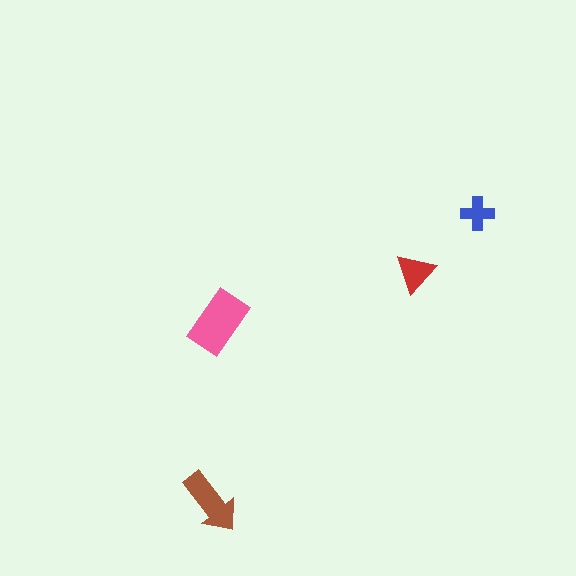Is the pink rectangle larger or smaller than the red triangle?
Larger.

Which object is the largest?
The pink rectangle.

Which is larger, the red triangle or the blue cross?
The red triangle.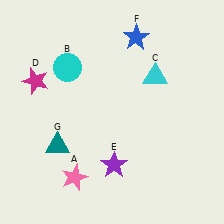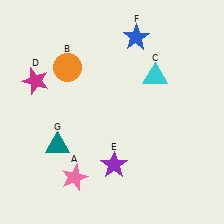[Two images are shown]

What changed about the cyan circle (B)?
In Image 1, B is cyan. In Image 2, it changed to orange.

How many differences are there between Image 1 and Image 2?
There is 1 difference between the two images.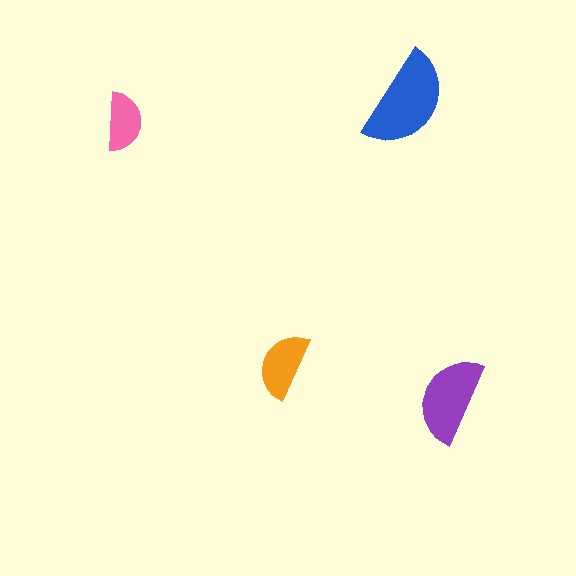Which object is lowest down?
The purple semicircle is bottommost.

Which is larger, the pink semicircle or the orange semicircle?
The orange one.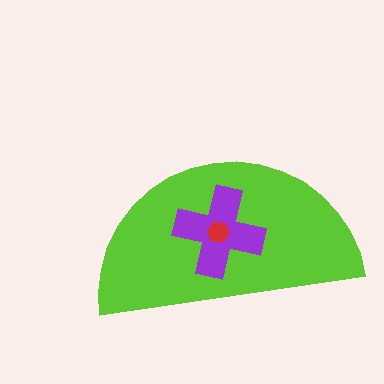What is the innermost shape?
The red hexagon.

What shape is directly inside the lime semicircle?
The purple cross.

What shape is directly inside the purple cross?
The red hexagon.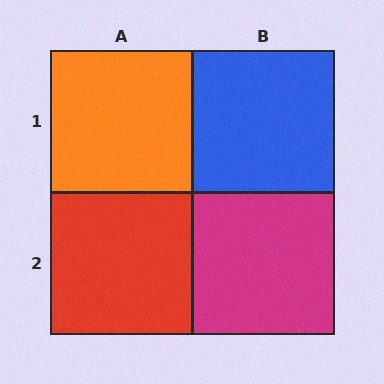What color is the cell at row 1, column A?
Orange.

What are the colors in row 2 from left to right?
Red, magenta.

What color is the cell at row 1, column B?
Blue.